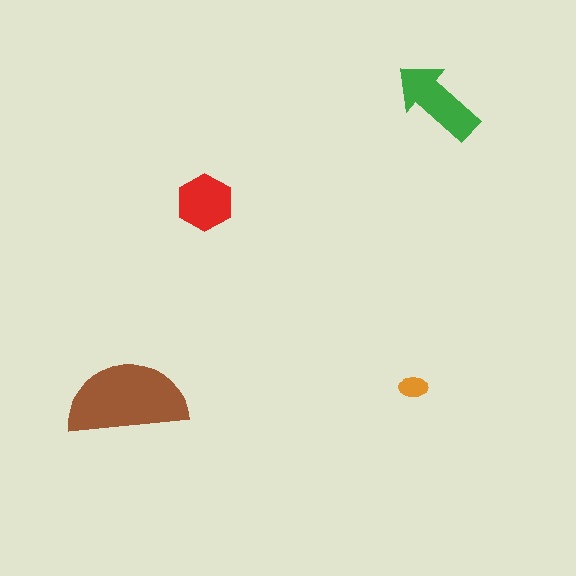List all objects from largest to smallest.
The brown semicircle, the green arrow, the red hexagon, the orange ellipse.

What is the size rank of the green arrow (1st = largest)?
2nd.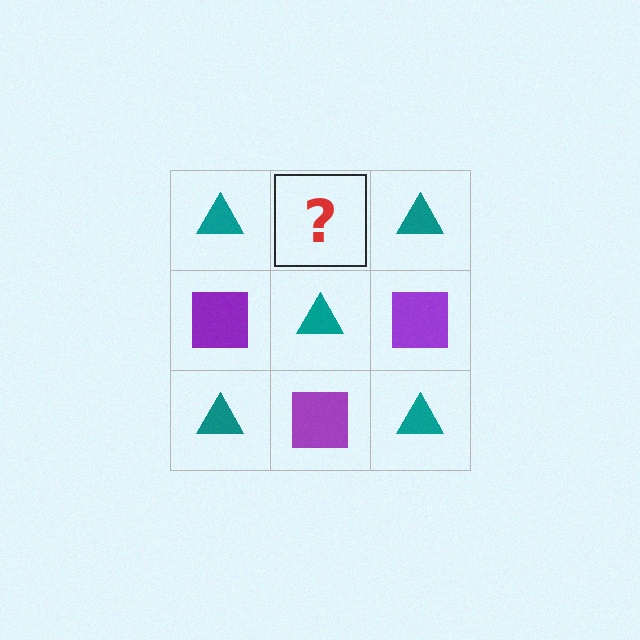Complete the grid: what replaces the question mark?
The question mark should be replaced with a purple square.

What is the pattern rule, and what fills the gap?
The rule is that it alternates teal triangle and purple square in a checkerboard pattern. The gap should be filled with a purple square.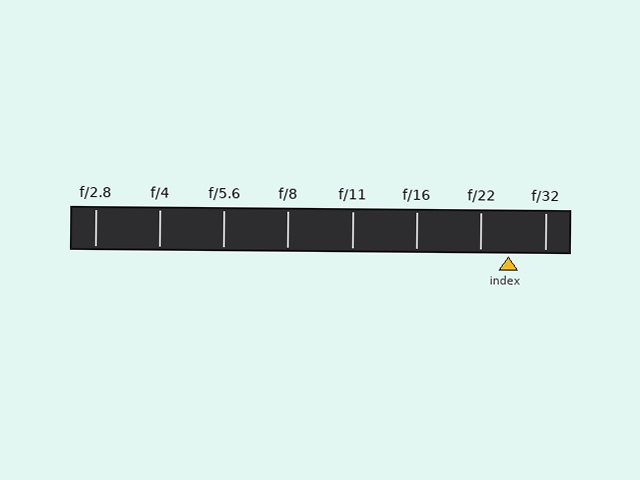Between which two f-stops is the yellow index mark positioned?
The index mark is between f/22 and f/32.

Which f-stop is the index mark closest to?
The index mark is closest to f/22.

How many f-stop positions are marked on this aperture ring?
There are 8 f-stop positions marked.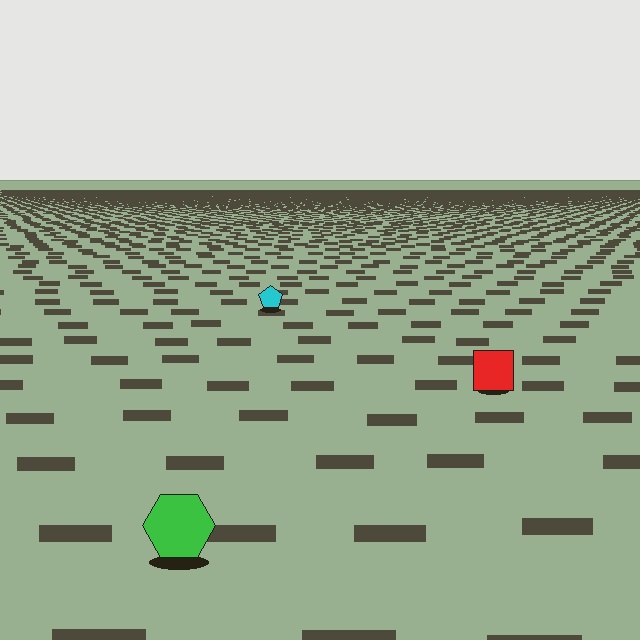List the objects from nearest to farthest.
From nearest to farthest: the green hexagon, the red square, the cyan pentagon.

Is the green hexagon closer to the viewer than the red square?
Yes. The green hexagon is closer — you can tell from the texture gradient: the ground texture is coarser near it.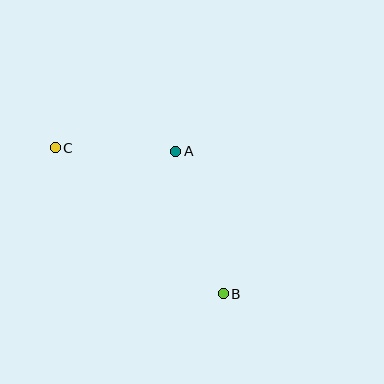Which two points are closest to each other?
Points A and C are closest to each other.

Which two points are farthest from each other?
Points B and C are farthest from each other.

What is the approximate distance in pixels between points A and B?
The distance between A and B is approximately 150 pixels.